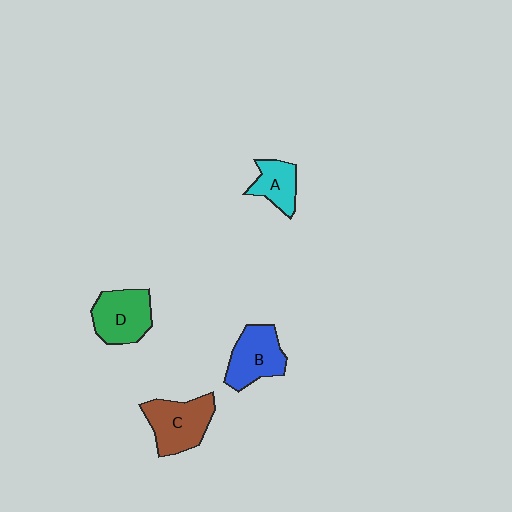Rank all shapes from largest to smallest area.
From largest to smallest: C (brown), D (green), B (blue), A (cyan).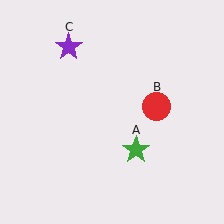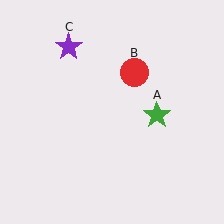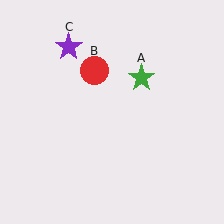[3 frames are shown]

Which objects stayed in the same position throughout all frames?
Purple star (object C) remained stationary.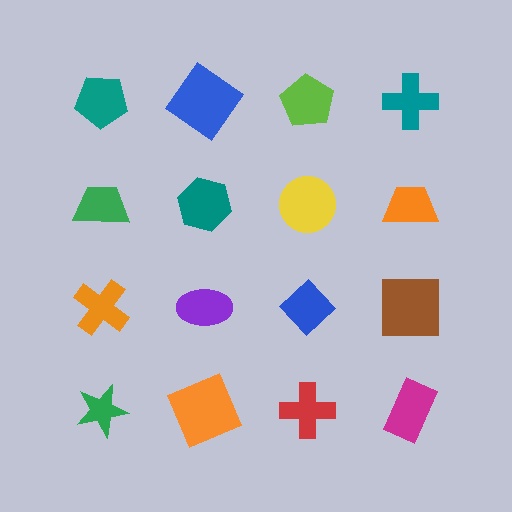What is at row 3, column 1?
An orange cross.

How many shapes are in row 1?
4 shapes.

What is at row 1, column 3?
A lime pentagon.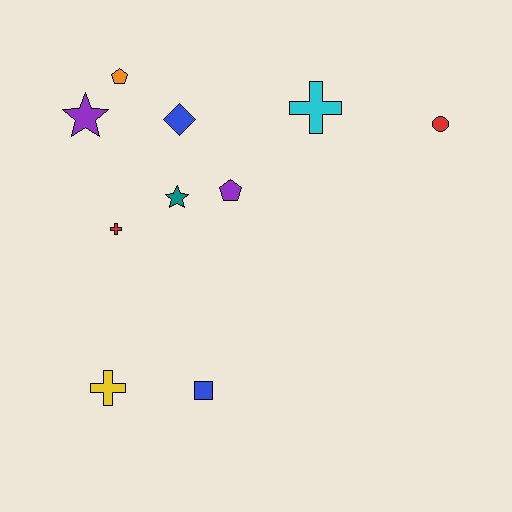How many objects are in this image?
There are 10 objects.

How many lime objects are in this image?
There are no lime objects.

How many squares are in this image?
There is 1 square.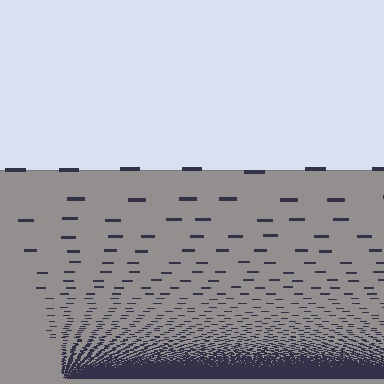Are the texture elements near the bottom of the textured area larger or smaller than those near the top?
Smaller. The gradient is inverted — elements near the bottom are smaller and denser.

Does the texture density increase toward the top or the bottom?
Density increases toward the bottom.